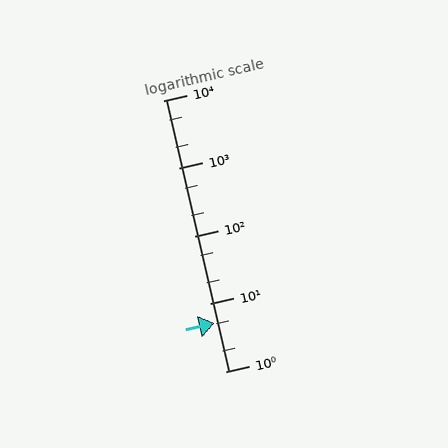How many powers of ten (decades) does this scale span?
The scale spans 4 decades, from 1 to 10000.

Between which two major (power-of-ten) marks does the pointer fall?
The pointer is between 1 and 10.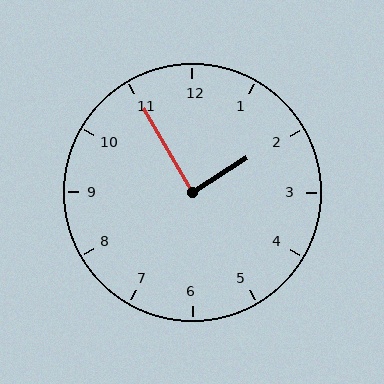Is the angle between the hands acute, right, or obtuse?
It is right.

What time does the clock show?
1:55.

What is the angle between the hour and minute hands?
Approximately 88 degrees.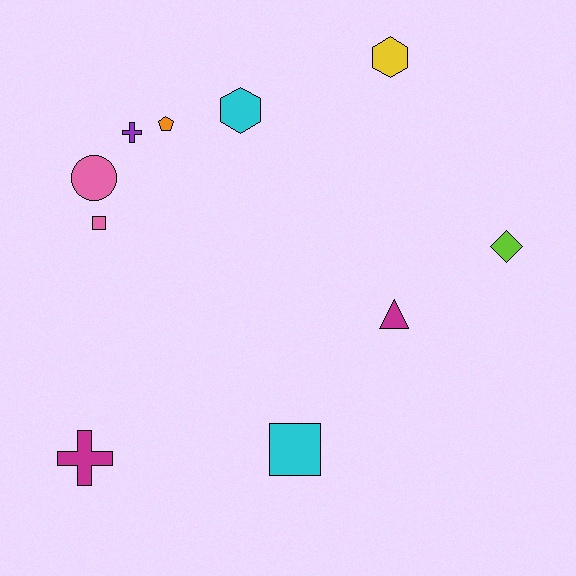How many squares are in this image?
There are 2 squares.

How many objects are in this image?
There are 10 objects.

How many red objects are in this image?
There are no red objects.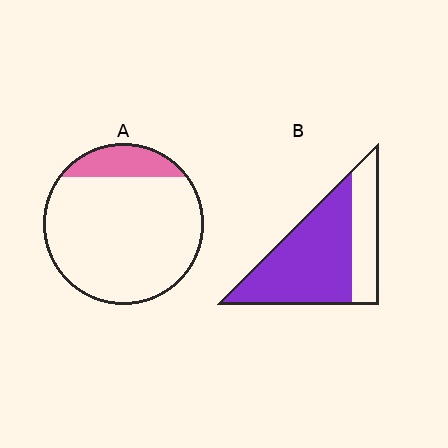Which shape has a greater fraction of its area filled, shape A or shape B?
Shape B.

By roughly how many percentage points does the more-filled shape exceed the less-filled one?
By roughly 55 percentage points (B over A).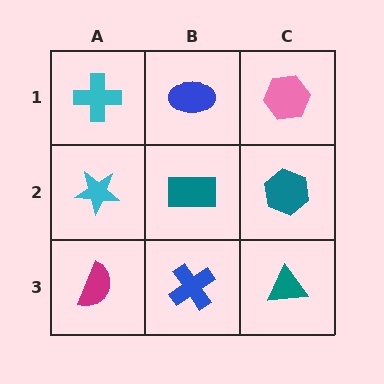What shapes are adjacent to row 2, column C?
A pink hexagon (row 1, column C), a teal triangle (row 3, column C), a teal rectangle (row 2, column B).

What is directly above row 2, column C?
A pink hexagon.